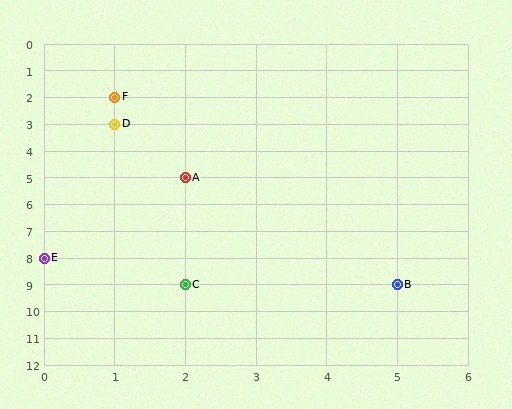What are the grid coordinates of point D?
Point D is at grid coordinates (1, 3).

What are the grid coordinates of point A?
Point A is at grid coordinates (2, 5).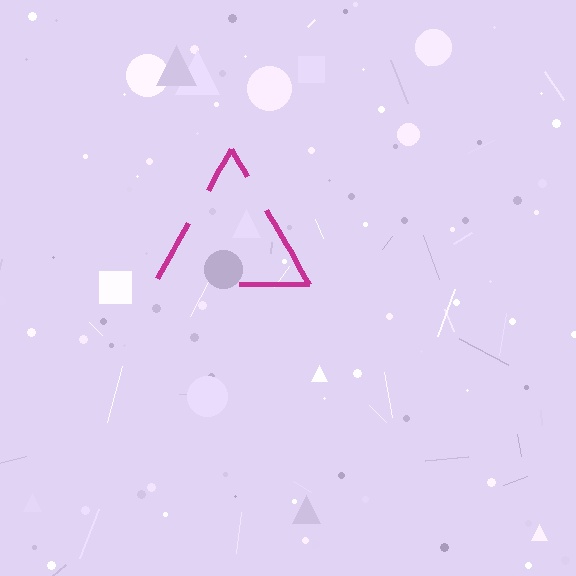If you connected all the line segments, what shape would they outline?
They would outline a triangle.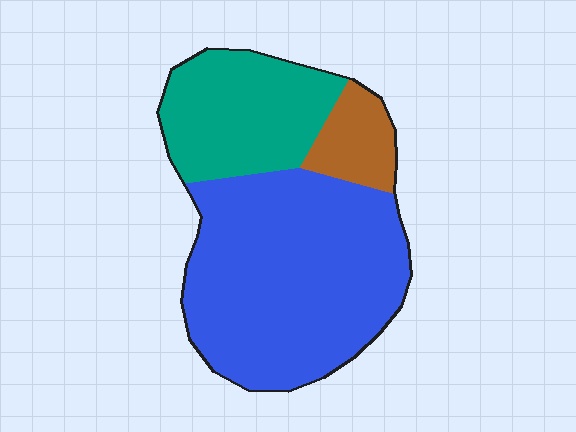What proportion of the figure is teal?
Teal takes up between a quarter and a half of the figure.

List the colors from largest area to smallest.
From largest to smallest: blue, teal, brown.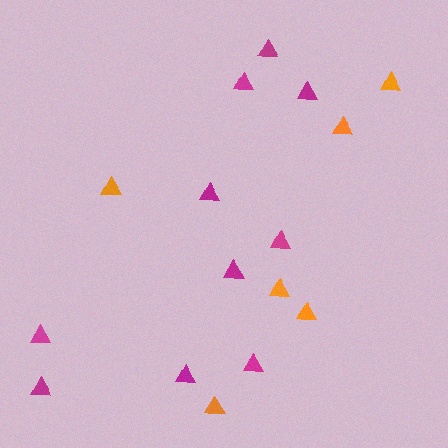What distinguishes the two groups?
There are 2 groups: one group of orange triangles (6) and one group of magenta triangles (10).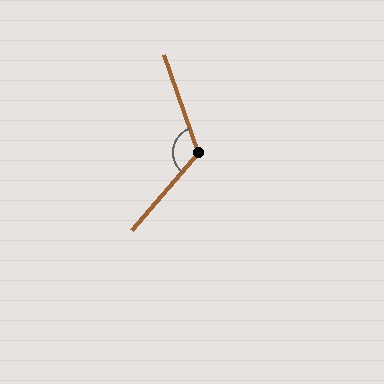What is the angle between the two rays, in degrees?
Approximately 120 degrees.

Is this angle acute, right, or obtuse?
It is obtuse.